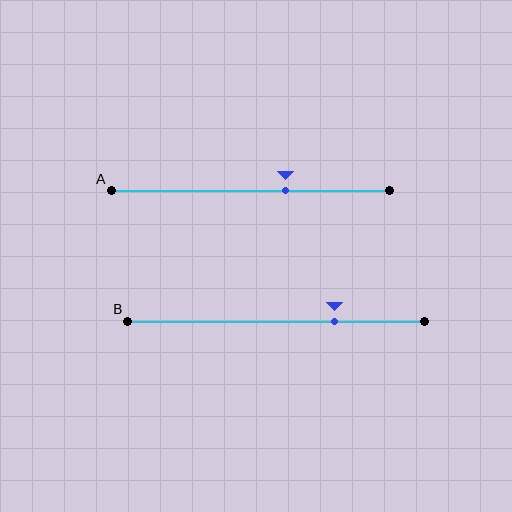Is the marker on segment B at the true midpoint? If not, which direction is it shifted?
No, the marker on segment B is shifted to the right by about 20% of the segment length.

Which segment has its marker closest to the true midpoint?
Segment A has its marker closest to the true midpoint.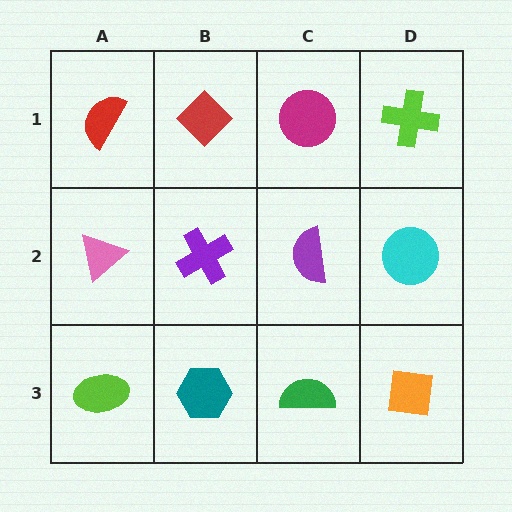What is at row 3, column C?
A green semicircle.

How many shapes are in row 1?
4 shapes.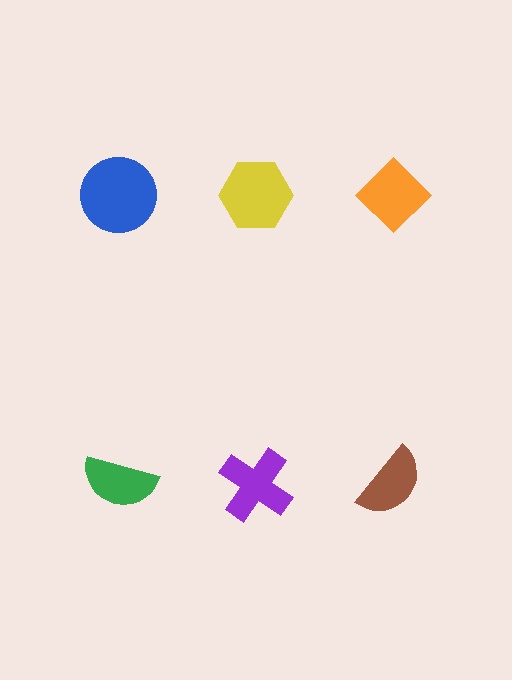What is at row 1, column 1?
A blue circle.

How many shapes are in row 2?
3 shapes.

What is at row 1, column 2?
A yellow hexagon.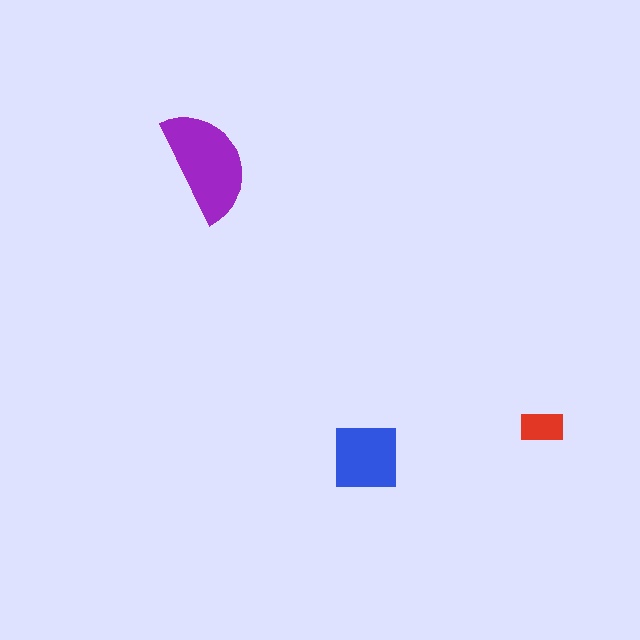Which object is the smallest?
The red rectangle.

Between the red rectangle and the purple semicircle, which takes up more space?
The purple semicircle.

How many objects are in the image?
There are 3 objects in the image.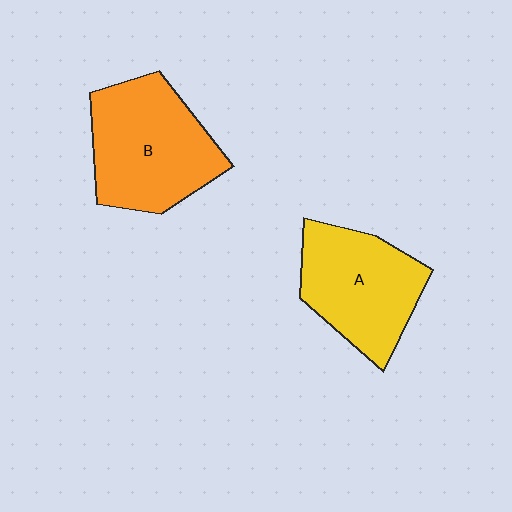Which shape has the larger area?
Shape B (orange).